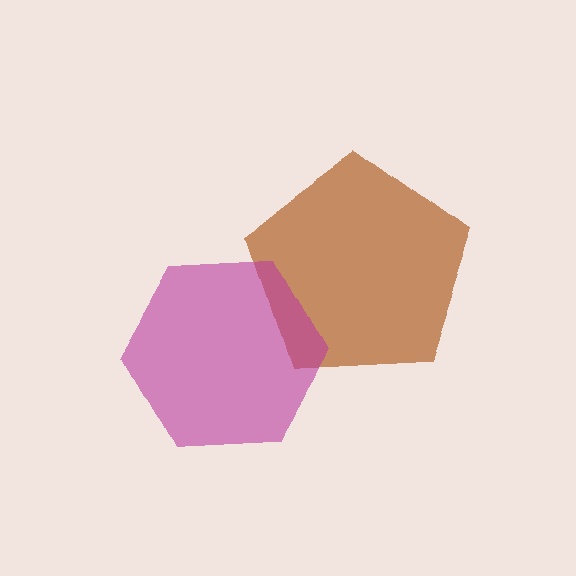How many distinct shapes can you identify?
There are 2 distinct shapes: a brown pentagon, a magenta hexagon.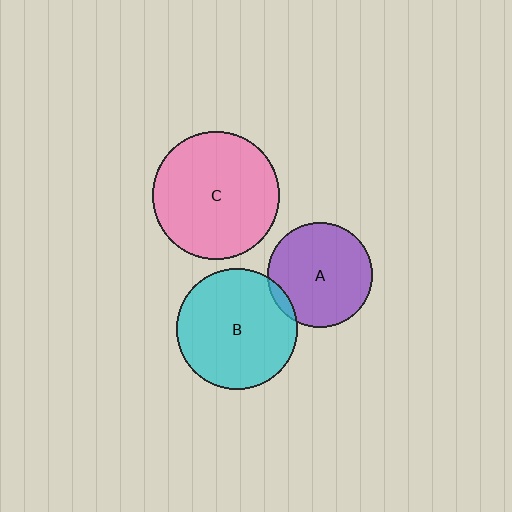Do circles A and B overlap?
Yes.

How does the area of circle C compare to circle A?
Approximately 1.5 times.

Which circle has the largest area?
Circle C (pink).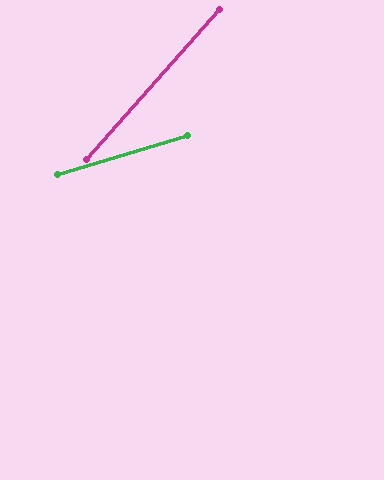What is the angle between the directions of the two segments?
Approximately 32 degrees.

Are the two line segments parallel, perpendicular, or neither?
Neither parallel nor perpendicular — they differ by about 32°.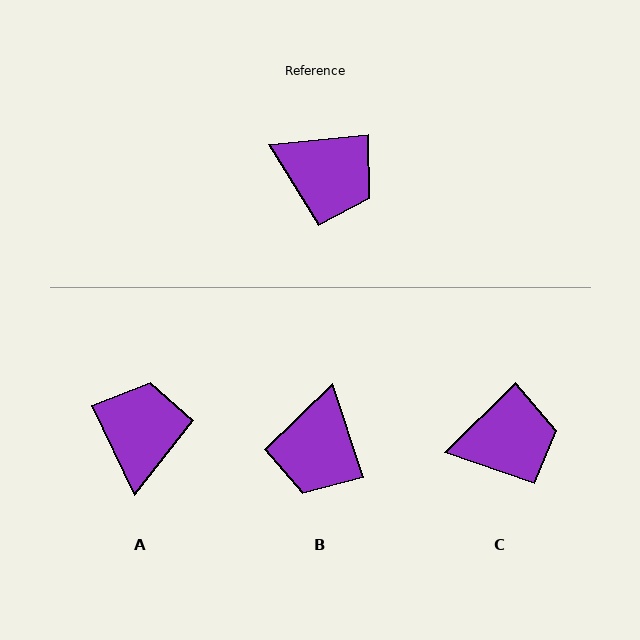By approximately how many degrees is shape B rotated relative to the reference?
Approximately 77 degrees clockwise.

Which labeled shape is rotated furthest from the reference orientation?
A, about 110 degrees away.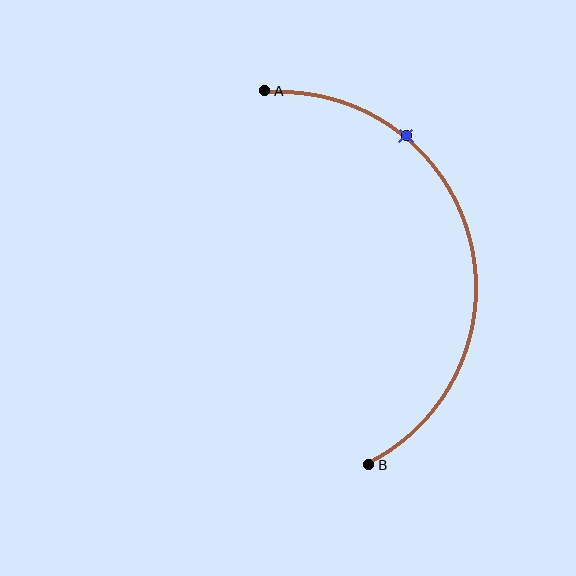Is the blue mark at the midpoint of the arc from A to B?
No. The blue mark lies on the arc but is closer to endpoint A. The arc midpoint would be at the point on the curve equidistant along the arc from both A and B.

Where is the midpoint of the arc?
The arc midpoint is the point on the curve farthest from the straight line joining A and B. It sits to the right of that line.